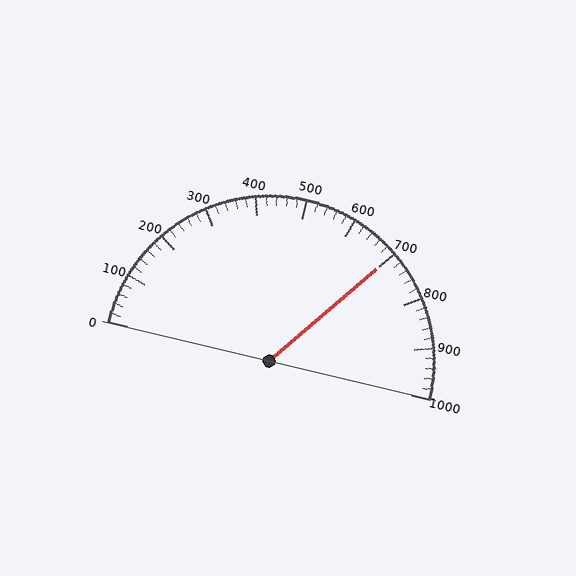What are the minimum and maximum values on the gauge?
The gauge ranges from 0 to 1000.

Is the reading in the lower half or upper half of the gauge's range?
The reading is in the upper half of the range (0 to 1000).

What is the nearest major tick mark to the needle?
The nearest major tick mark is 700.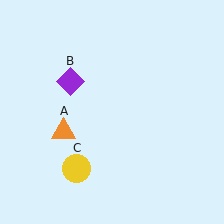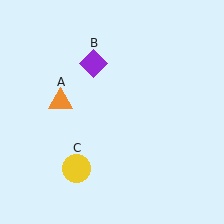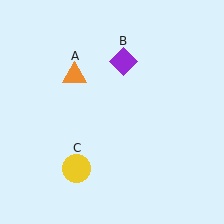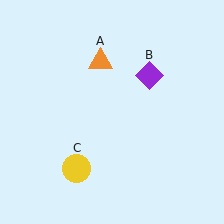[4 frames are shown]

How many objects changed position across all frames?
2 objects changed position: orange triangle (object A), purple diamond (object B).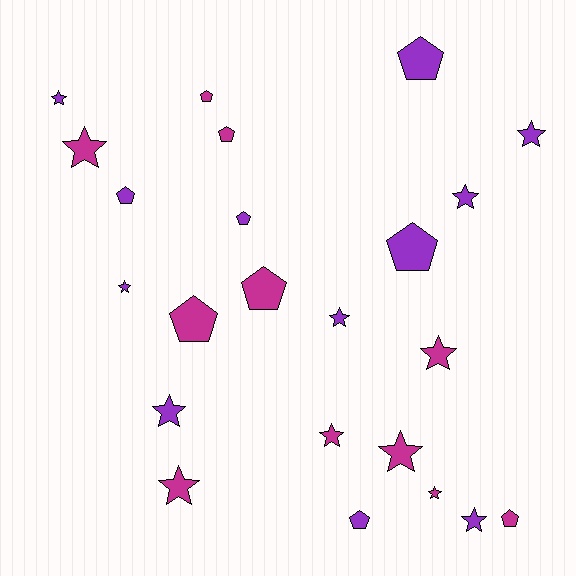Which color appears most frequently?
Purple, with 12 objects.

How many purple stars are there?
There are 7 purple stars.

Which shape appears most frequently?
Star, with 13 objects.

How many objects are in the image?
There are 23 objects.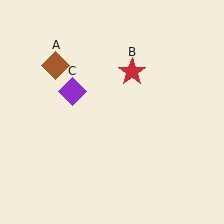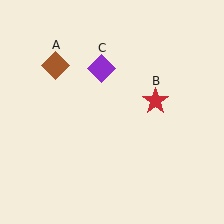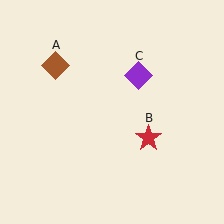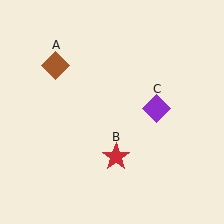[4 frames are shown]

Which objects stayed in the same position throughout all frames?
Brown diamond (object A) remained stationary.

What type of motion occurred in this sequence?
The red star (object B), purple diamond (object C) rotated clockwise around the center of the scene.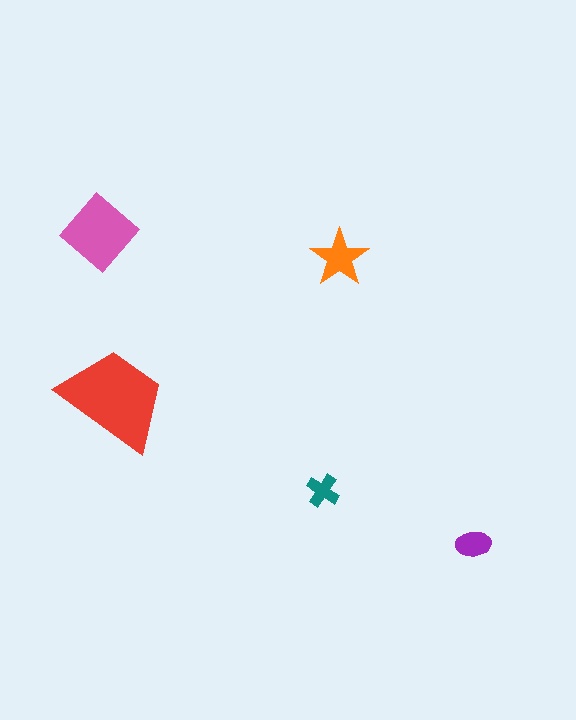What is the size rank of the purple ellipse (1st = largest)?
4th.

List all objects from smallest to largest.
The teal cross, the purple ellipse, the orange star, the pink diamond, the red trapezoid.